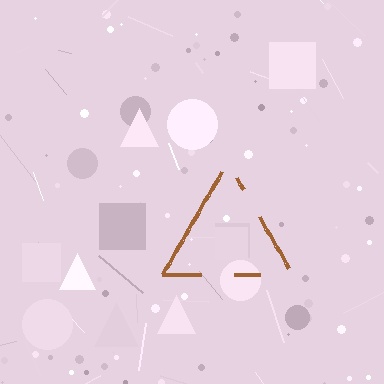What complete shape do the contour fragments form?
The contour fragments form a triangle.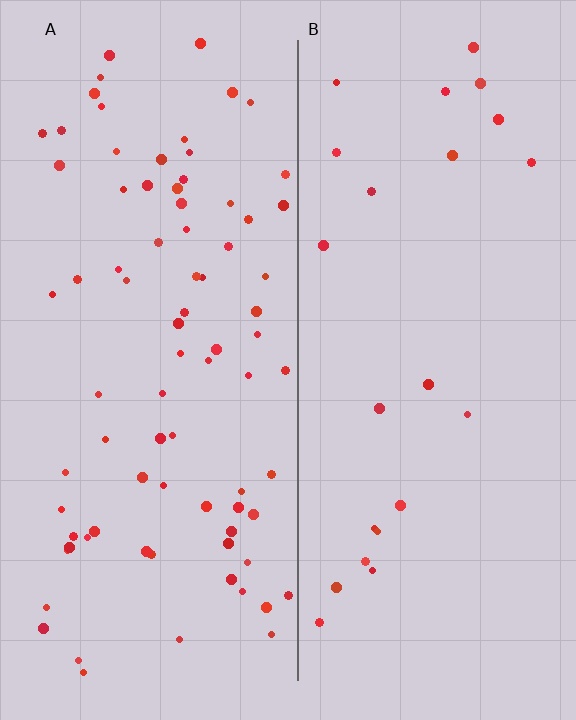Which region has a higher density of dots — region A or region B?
A (the left).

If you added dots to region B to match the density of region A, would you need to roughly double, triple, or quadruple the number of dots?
Approximately quadruple.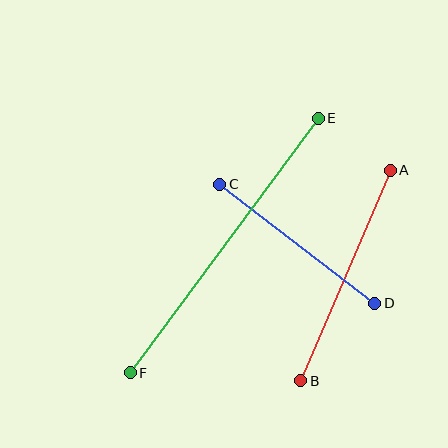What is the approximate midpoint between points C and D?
The midpoint is at approximately (297, 244) pixels.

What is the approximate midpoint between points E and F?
The midpoint is at approximately (224, 246) pixels.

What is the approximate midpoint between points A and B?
The midpoint is at approximately (345, 276) pixels.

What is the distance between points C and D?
The distance is approximately 195 pixels.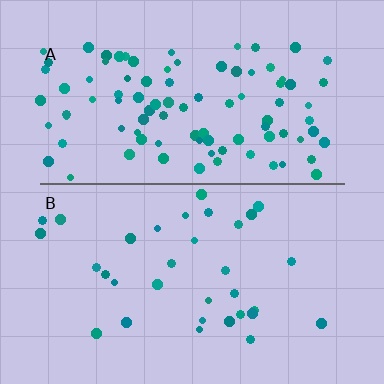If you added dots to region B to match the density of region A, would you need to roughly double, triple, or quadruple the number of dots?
Approximately triple.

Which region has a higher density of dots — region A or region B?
A (the top).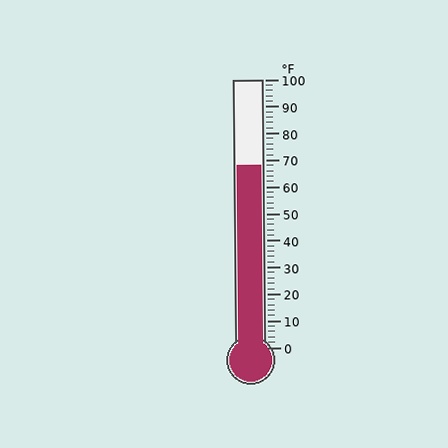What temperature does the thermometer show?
The thermometer shows approximately 68°F.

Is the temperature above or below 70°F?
The temperature is below 70°F.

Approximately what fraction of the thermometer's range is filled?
The thermometer is filled to approximately 70% of its range.